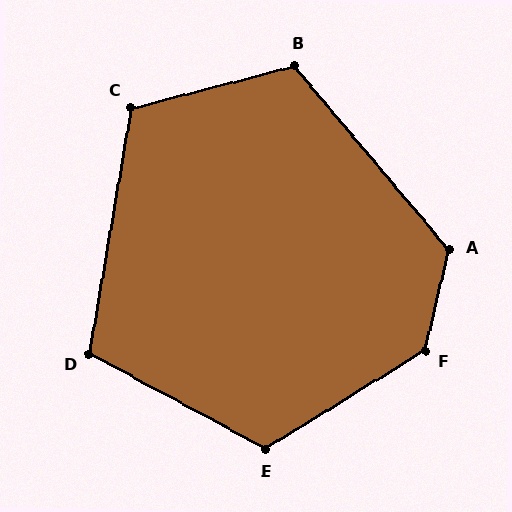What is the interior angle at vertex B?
Approximately 116 degrees (obtuse).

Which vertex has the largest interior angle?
F, at approximately 135 degrees.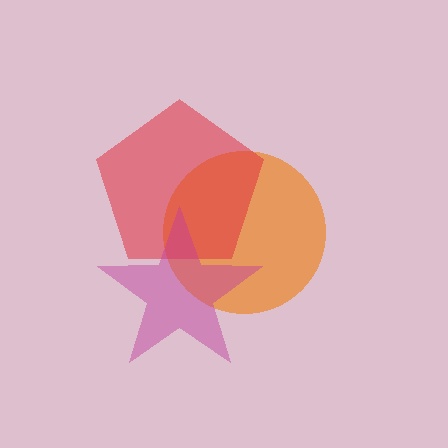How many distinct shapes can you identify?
There are 3 distinct shapes: an orange circle, a red pentagon, a magenta star.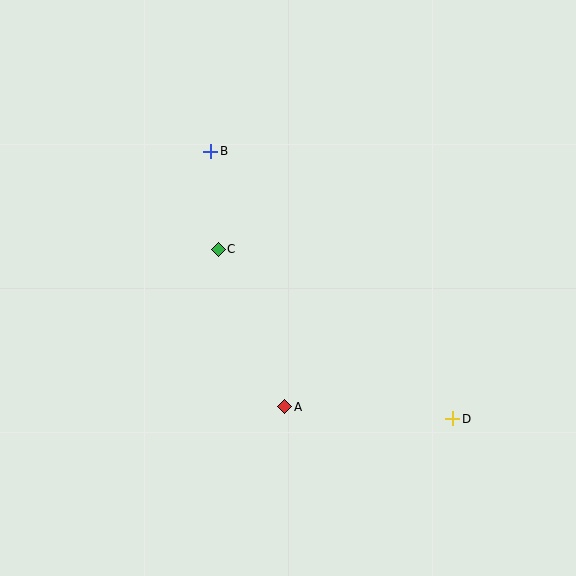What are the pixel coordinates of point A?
Point A is at (285, 407).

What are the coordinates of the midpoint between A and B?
The midpoint between A and B is at (248, 279).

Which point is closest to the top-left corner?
Point B is closest to the top-left corner.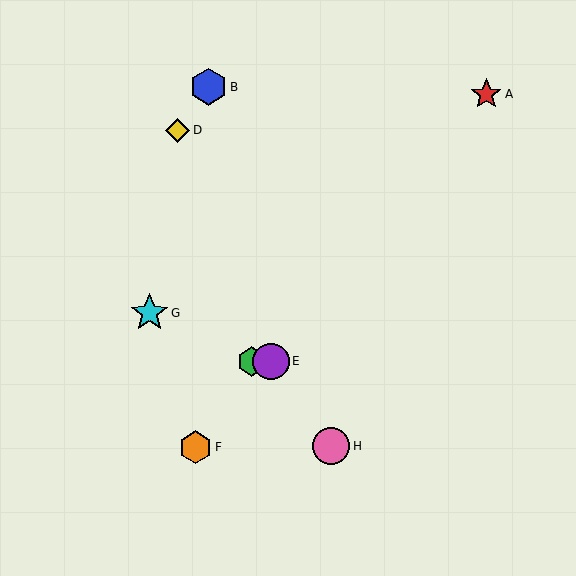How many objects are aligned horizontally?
2 objects (C, E) are aligned horizontally.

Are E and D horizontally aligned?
No, E is at y≈361 and D is at y≈130.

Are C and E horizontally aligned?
Yes, both are at y≈361.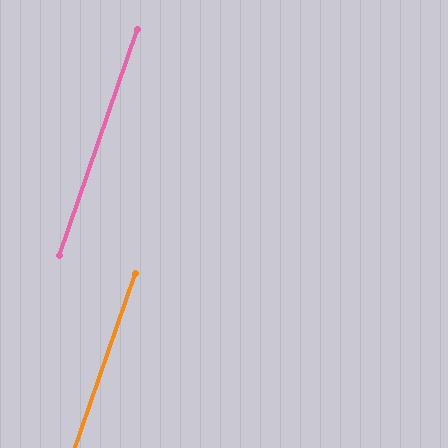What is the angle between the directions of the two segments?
Approximately 0 degrees.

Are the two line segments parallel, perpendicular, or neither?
Parallel — their directions differ by only 0.1°.